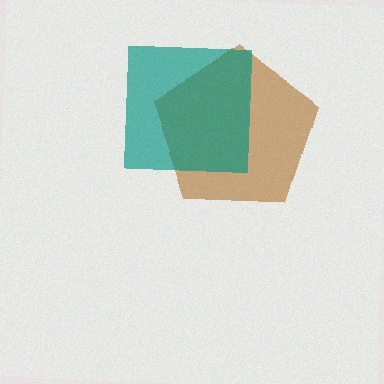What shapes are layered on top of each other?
The layered shapes are: a brown pentagon, a teal square.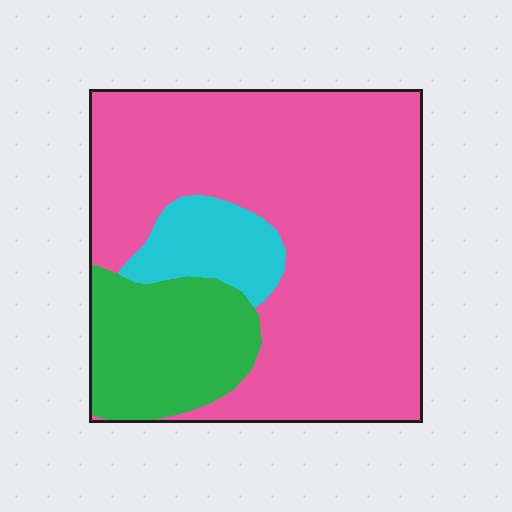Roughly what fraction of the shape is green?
Green covers about 20% of the shape.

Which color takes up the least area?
Cyan, at roughly 10%.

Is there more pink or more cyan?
Pink.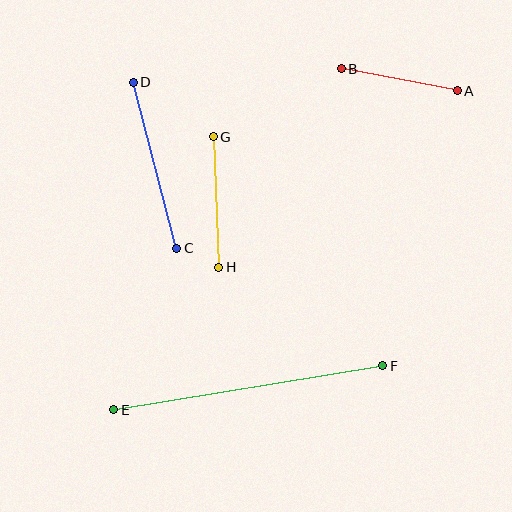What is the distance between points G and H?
The distance is approximately 131 pixels.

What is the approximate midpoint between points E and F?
The midpoint is at approximately (248, 388) pixels.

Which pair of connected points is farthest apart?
Points E and F are farthest apart.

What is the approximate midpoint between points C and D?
The midpoint is at approximately (155, 165) pixels.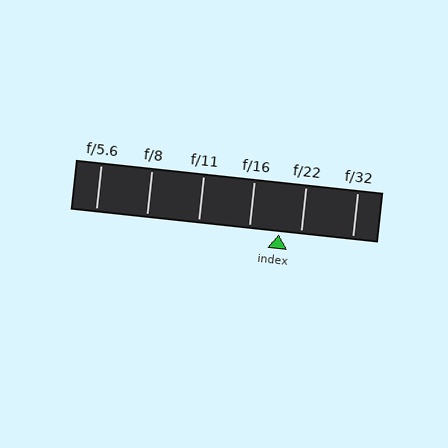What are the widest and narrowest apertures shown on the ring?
The widest aperture shown is f/5.6 and the narrowest is f/32.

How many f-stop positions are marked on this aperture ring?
There are 6 f-stop positions marked.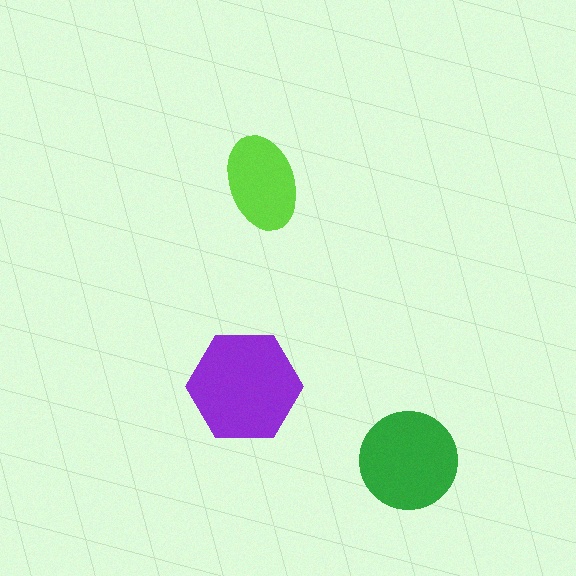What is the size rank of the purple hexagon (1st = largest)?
1st.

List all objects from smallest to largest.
The lime ellipse, the green circle, the purple hexagon.